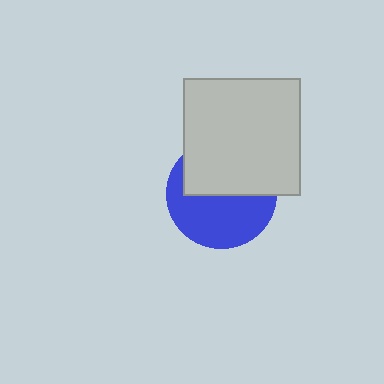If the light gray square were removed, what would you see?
You would see the complete blue circle.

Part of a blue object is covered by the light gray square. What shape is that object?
It is a circle.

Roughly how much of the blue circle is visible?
About half of it is visible (roughly 54%).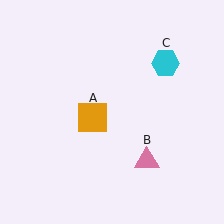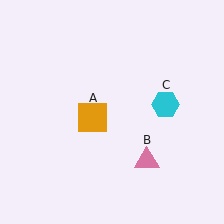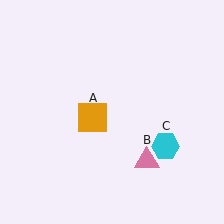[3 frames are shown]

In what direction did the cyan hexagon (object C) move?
The cyan hexagon (object C) moved down.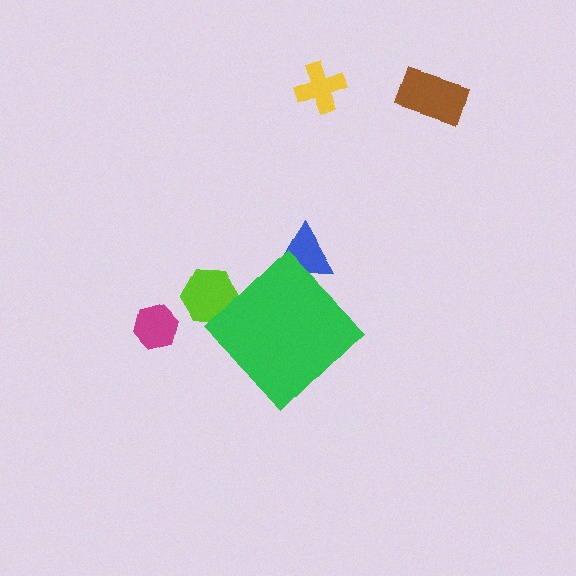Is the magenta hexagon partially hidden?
No, the magenta hexagon is fully visible.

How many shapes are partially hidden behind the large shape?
2 shapes are partially hidden.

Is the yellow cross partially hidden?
No, the yellow cross is fully visible.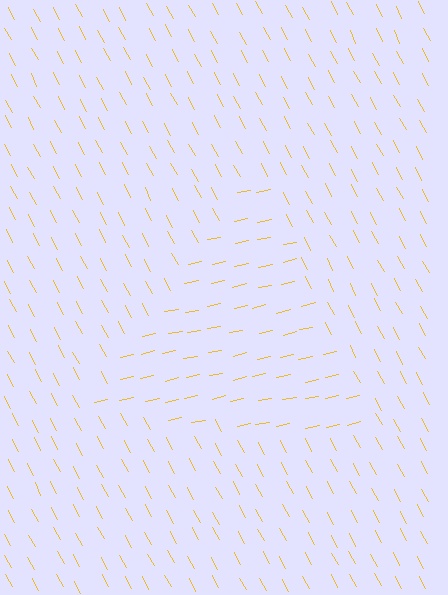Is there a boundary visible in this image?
Yes, there is a texture boundary formed by a change in line orientation.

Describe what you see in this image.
The image is filled with small yellow line segments. A triangle region in the image has lines oriented differently from the surrounding lines, creating a visible texture boundary.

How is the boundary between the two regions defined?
The boundary is defined purely by a change in line orientation (approximately 74 degrees difference). All lines are the same color and thickness.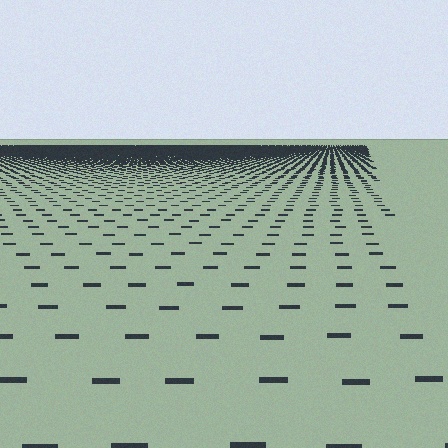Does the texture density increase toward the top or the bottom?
Density increases toward the top.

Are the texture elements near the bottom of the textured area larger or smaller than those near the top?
Larger. Near the bottom, elements are closer to the viewer and appear at a bigger on-screen size.